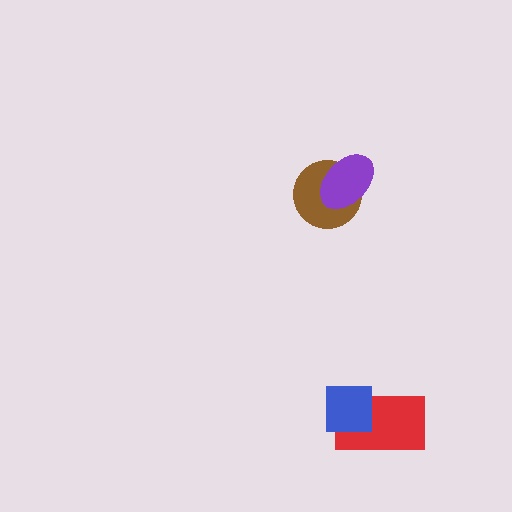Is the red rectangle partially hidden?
Yes, it is partially covered by another shape.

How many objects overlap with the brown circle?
1 object overlaps with the brown circle.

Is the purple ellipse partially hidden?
No, no other shape covers it.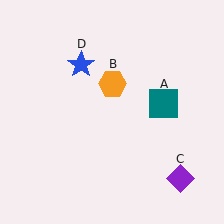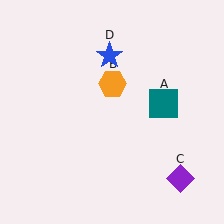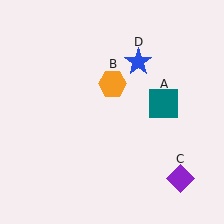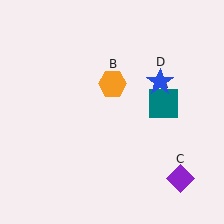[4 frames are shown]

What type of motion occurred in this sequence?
The blue star (object D) rotated clockwise around the center of the scene.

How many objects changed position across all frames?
1 object changed position: blue star (object D).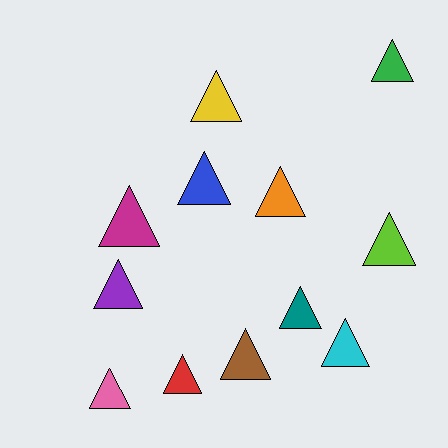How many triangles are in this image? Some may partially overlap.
There are 12 triangles.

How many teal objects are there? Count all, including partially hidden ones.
There is 1 teal object.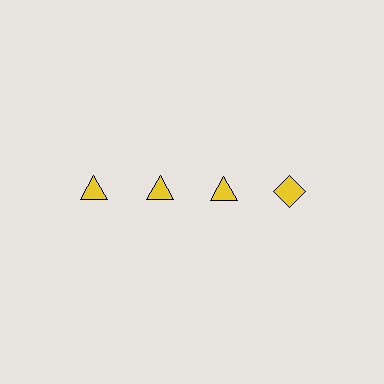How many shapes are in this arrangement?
There are 4 shapes arranged in a grid pattern.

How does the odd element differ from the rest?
It has a different shape: diamond instead of triangle.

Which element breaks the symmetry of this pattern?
The yellow diamond in the top row, second from right column breaks the symmetry. All other shapes are yellow triangles.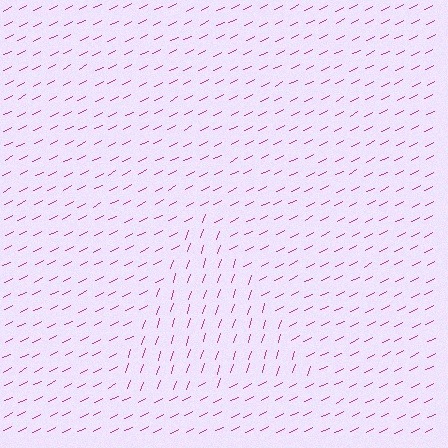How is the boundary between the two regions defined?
The boundary is defined purely by a change in line orientation (approximately 45 degrees difference). All lines are the same color and thickness.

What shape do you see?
I see a triangle.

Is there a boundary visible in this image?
Yes, there is a texture boundary formed by a change in line orientation.